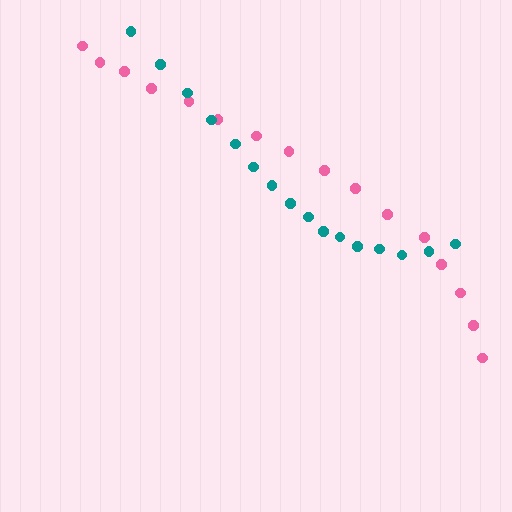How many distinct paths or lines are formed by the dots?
There are 2 distinct paths.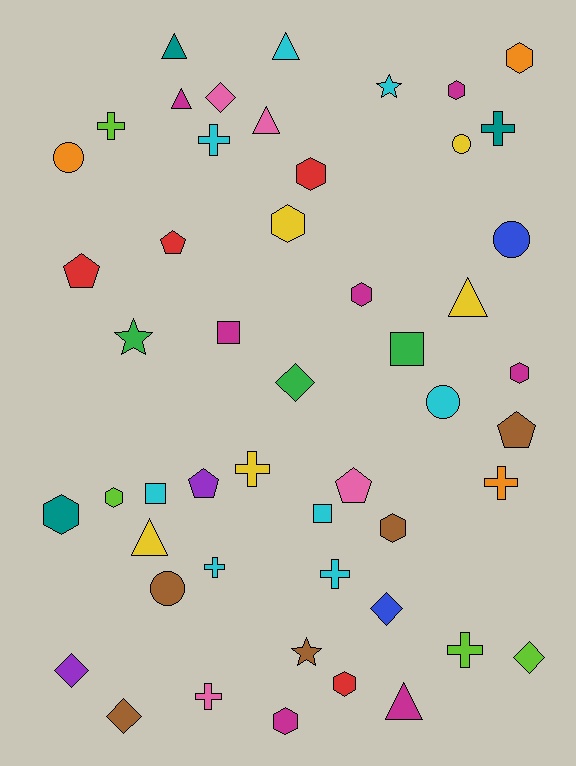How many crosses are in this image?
There are 9 crosses.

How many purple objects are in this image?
There are 2 purple objects.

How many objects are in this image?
There are 50 objects.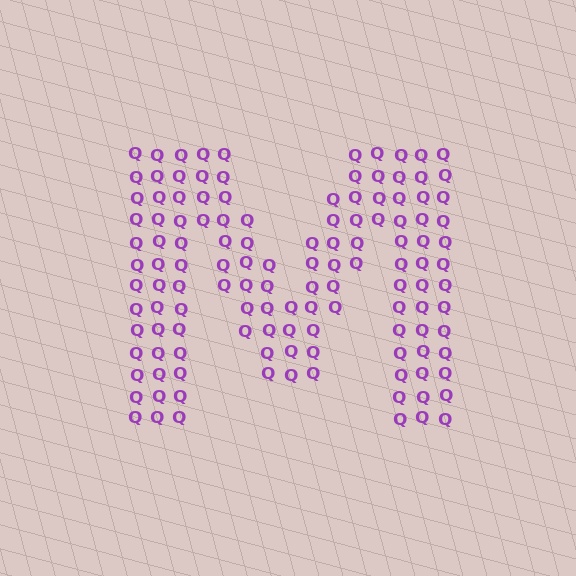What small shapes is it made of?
It is made of small letter Q's.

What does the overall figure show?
The overall figure shows the letter M.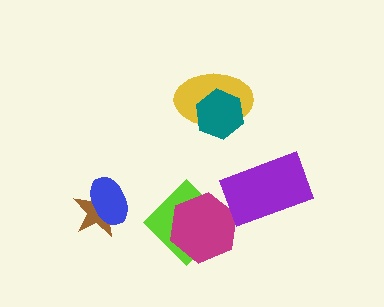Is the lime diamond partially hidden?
Yes, it is partially covered by another shape.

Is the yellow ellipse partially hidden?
Yes, it is partially covered by another shape.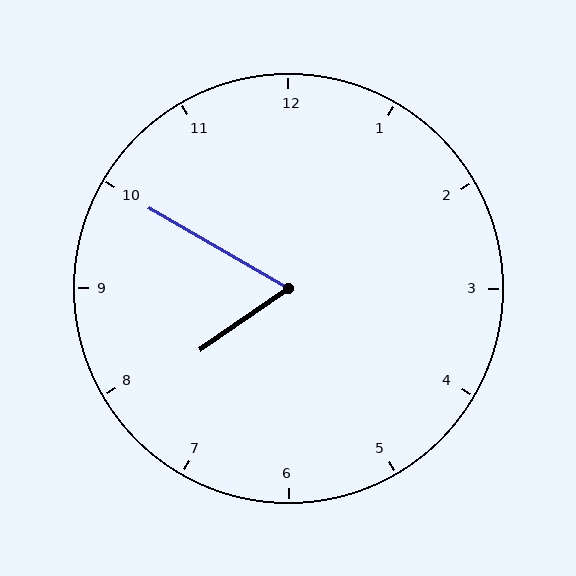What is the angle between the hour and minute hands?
Approximately 65 degrees.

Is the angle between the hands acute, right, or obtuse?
It is acute.